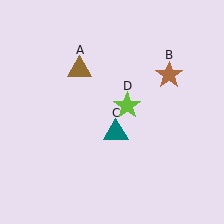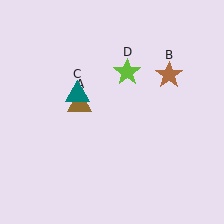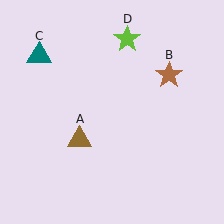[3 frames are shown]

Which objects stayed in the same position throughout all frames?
Brown star (object B) remained stationary.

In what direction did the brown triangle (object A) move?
The brown triangle (object A) moved down.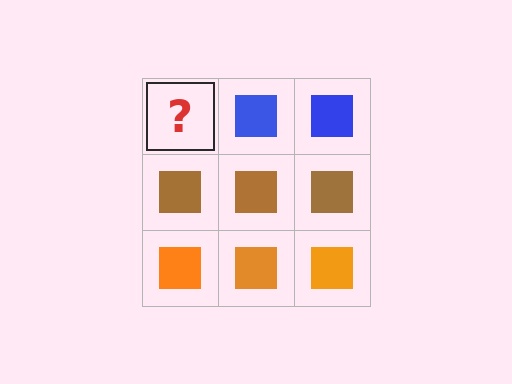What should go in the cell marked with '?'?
The missing cell should contain a blue square.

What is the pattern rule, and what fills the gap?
The rule is that each row has a consistent color. The gap should be filled with a blue square.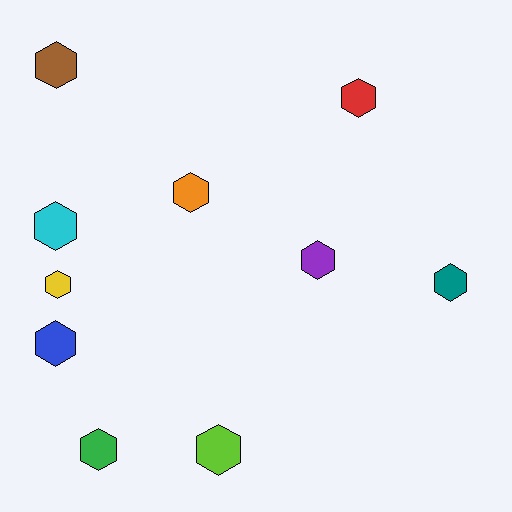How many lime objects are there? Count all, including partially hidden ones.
There is 1 lime object.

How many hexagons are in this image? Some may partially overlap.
There are 10 hexagons.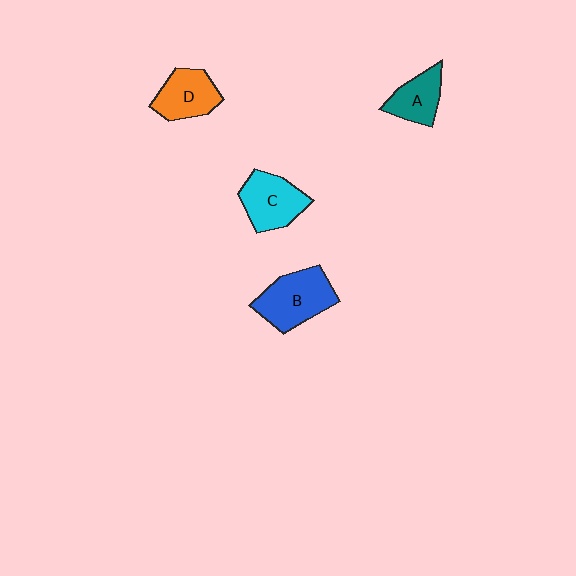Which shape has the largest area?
Shape B (blue).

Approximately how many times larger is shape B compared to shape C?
Approximately 1.2 times.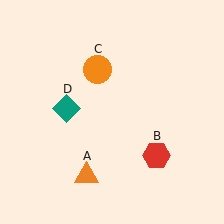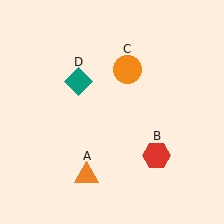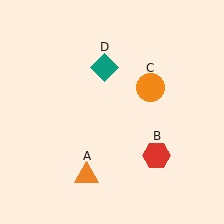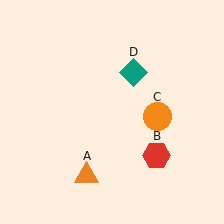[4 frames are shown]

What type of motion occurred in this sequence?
The orange circle (object C), teal diamond (object D) rotated clockwise around the center of the scene.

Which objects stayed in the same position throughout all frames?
Orange triangle (object A) and red hexagon (object B) remained stationary.